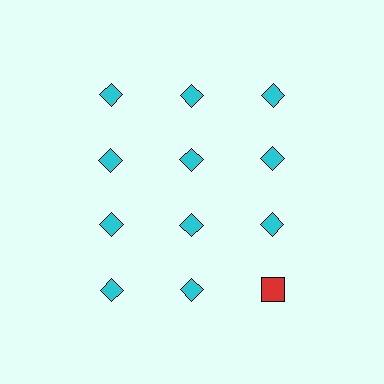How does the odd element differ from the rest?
It differs in both color (red instead of cyan) and shape (square instead of diamond).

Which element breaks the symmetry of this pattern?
The red square in the fourth row, center column breaks the symmetry. All other shapes are cyan diamonds.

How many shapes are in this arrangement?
There are 12 shapes arranged in a grid pattern.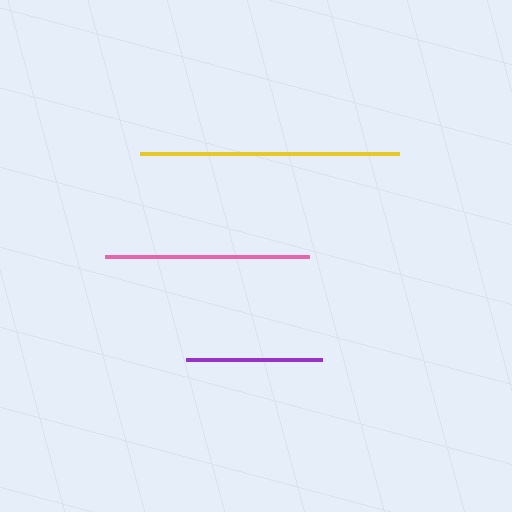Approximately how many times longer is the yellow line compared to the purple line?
The yellow line is approximately 1.9 times the length of the purple line.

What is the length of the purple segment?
The purple segment is approximately 136 pixels long.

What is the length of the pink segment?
The pink segment is approximately 204 pixels long.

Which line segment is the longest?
The yellow line is the longest at approximately 259 pixels.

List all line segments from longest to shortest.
From longest to shortest: yellow, pink, purple.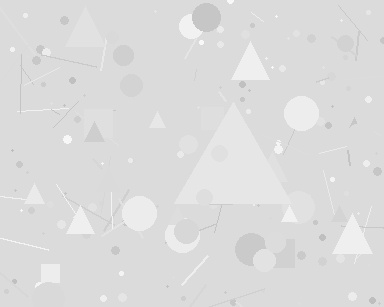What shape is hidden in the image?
A triangle is hidden in the image.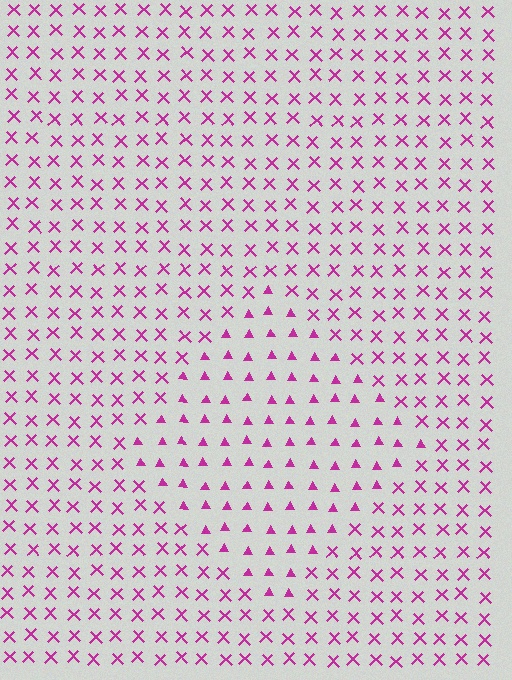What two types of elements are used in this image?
The image uses triangles inside the diamond region and X marks outside it.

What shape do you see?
I see a diamond.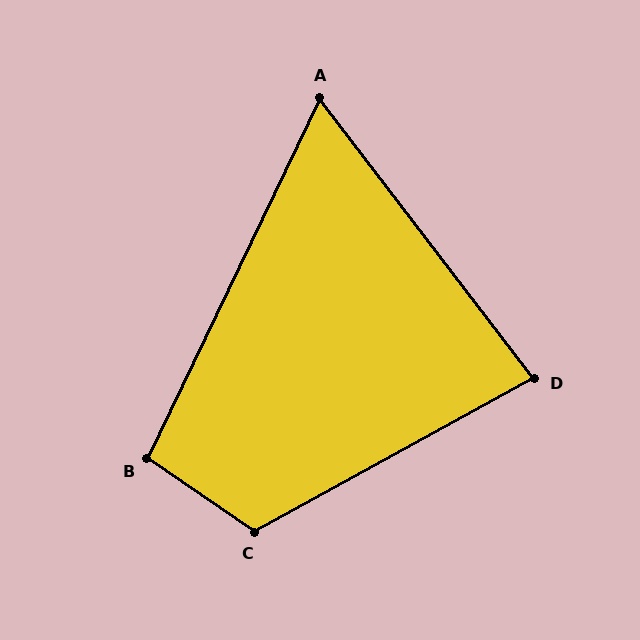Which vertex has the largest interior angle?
C, at approximately 117 degrees.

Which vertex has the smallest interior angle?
A, at approximately 63 degrees.